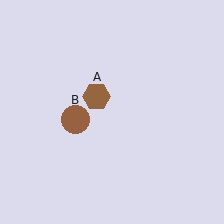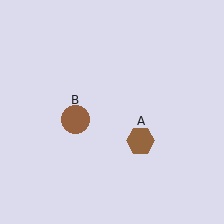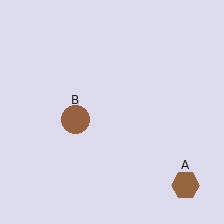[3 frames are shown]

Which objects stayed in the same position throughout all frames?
Brown circle (object B) remained stationary.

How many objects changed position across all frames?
1 object changed position: brown hexagon (object A).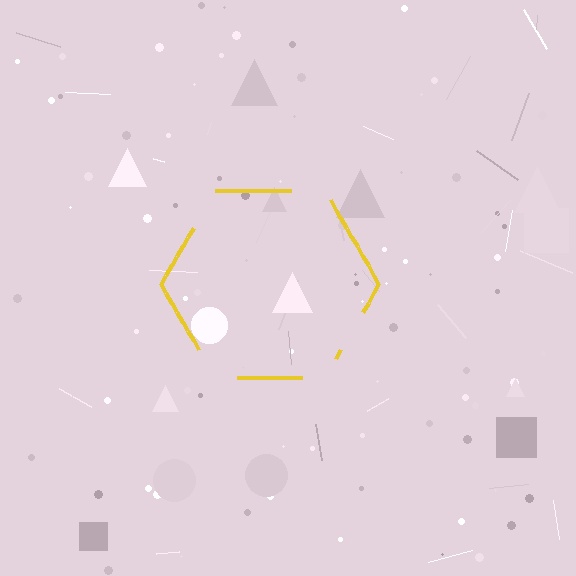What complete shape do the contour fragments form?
The contour fragments form a hexagon.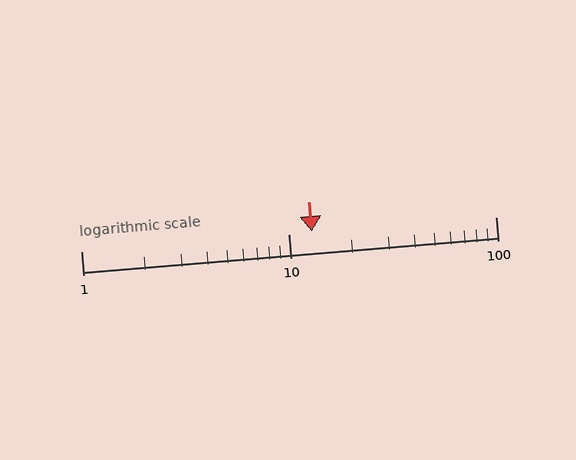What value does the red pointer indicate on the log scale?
The pointer indicates approximately 13.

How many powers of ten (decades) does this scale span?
The scale spans 2 decades, from 1 to 100.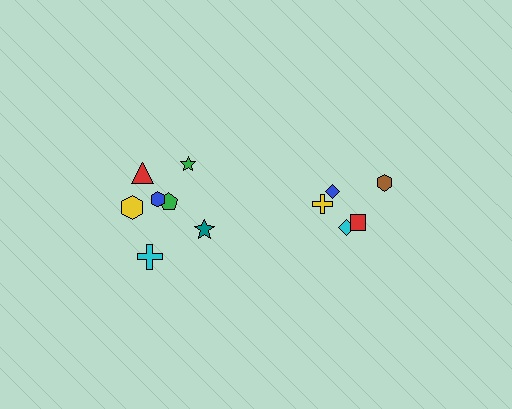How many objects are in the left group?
There are 7 objects.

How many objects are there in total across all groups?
There are 12 objects.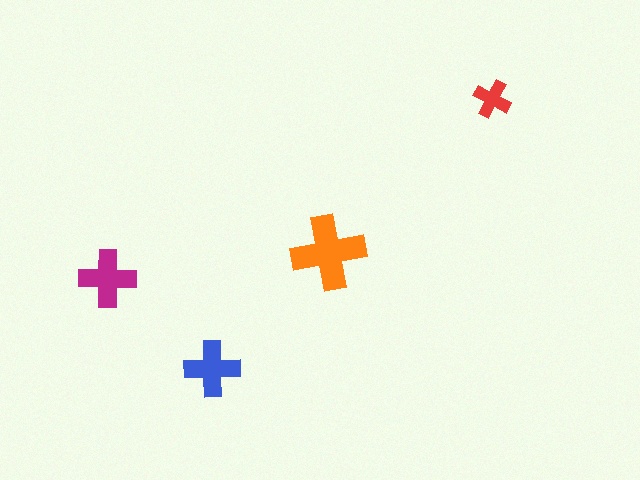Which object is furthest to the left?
The magenta cross is leftmost.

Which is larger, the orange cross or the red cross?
The orange one.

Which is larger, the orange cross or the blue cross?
The orange one.